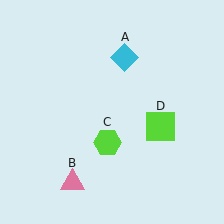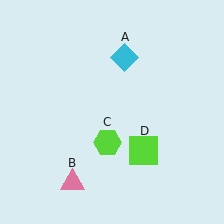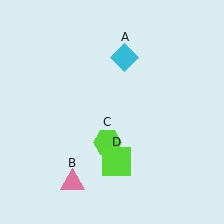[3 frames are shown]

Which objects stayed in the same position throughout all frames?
Cyan diamond (object A) and pink triangle (object B) and lime hexagon (object C) remained stationary.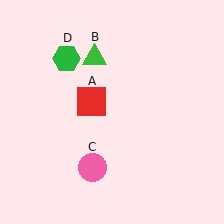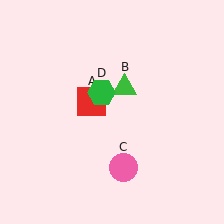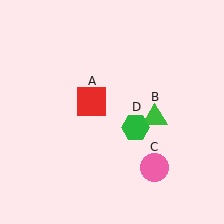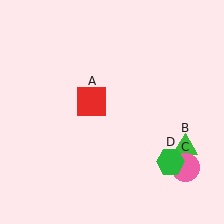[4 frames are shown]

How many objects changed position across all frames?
3 objects changed position: green triangle (object B), pink circle (object C), green hexagon (object D).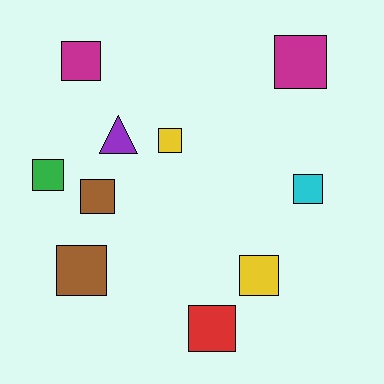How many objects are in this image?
There are 10 objects.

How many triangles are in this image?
There is 1 triangle.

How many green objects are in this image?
There is 1 green object.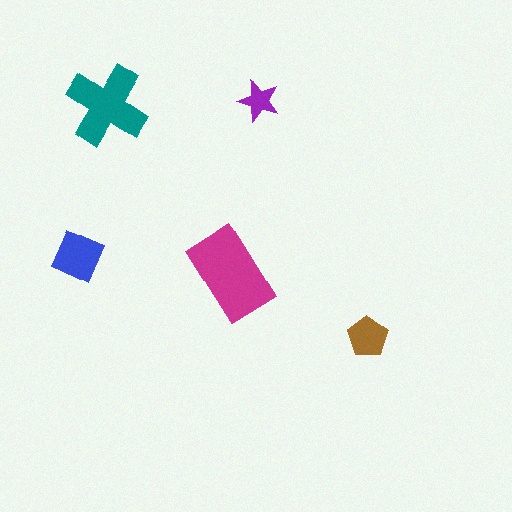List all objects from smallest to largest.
The purple star, the brown pentagon, the blue diamond, the teal cross, the magenta rectangle.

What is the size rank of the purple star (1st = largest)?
5th.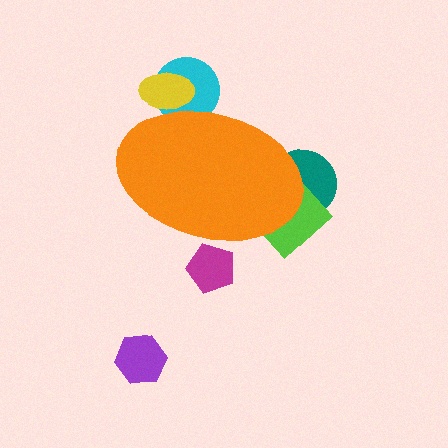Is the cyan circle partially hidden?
Yes, the cyan circle is partially hidden behind the orange ellipse.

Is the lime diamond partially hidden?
Yes, the lime diamond is partially hidden behind the orange ellipse.